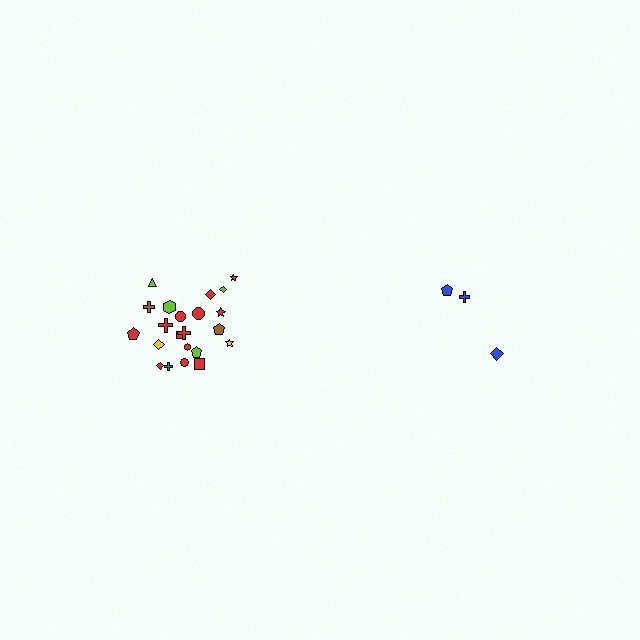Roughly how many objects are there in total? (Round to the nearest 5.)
Roughly 25 objects in total.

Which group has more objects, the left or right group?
The left group.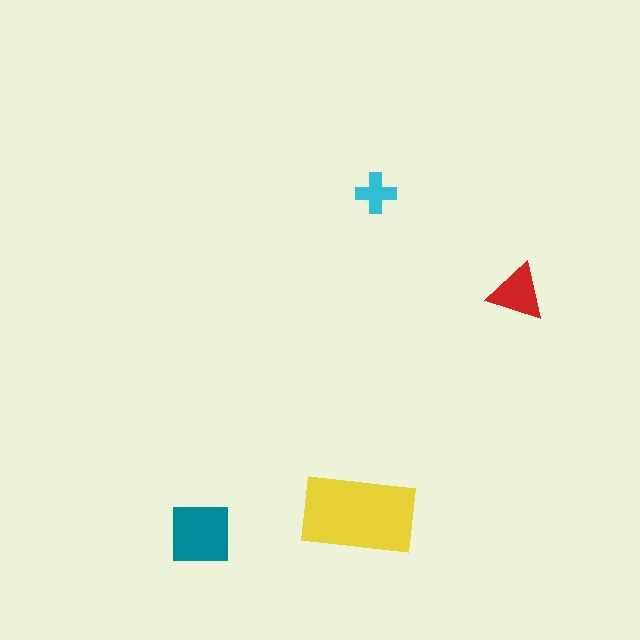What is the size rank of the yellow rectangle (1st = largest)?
1st.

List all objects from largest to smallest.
The yellow rectangle, the teal square, the red triangle, the cyan cross.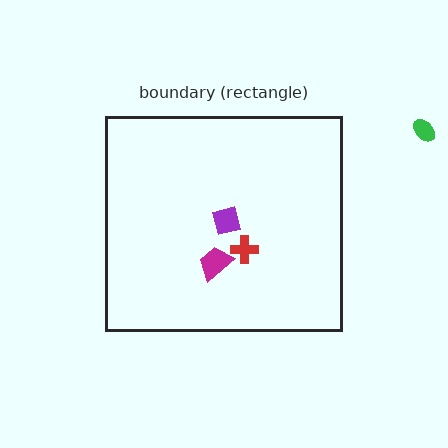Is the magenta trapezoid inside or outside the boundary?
Inside.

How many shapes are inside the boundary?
3 inside, 1 outside.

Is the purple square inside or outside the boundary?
Inside.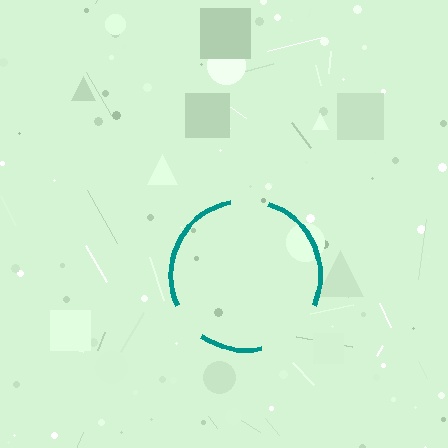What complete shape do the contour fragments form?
The contour fragments form a circle.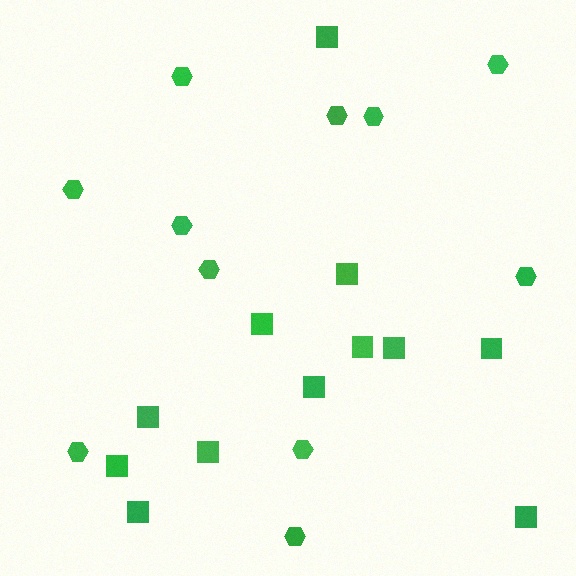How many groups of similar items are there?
There are 2 groups: one group of hexagons (11) and one group of squares (12).